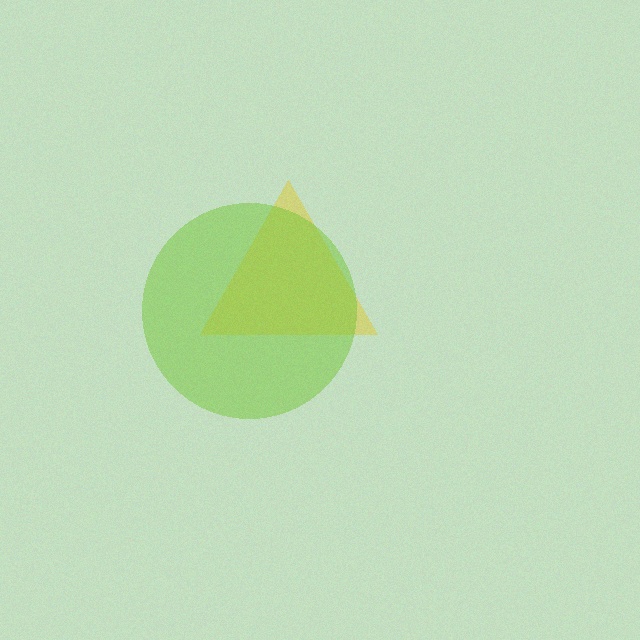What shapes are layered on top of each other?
The layered shapes are: a yellow triangle, a lime circle.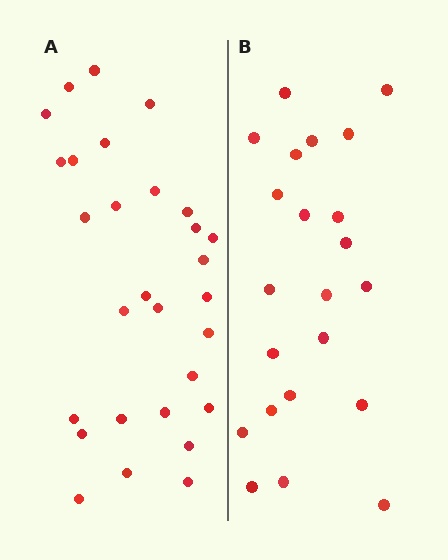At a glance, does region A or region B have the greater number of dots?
Region A (the left region) has more dots.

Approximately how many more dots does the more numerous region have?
Region A has roughly 8 or so more dots than region B.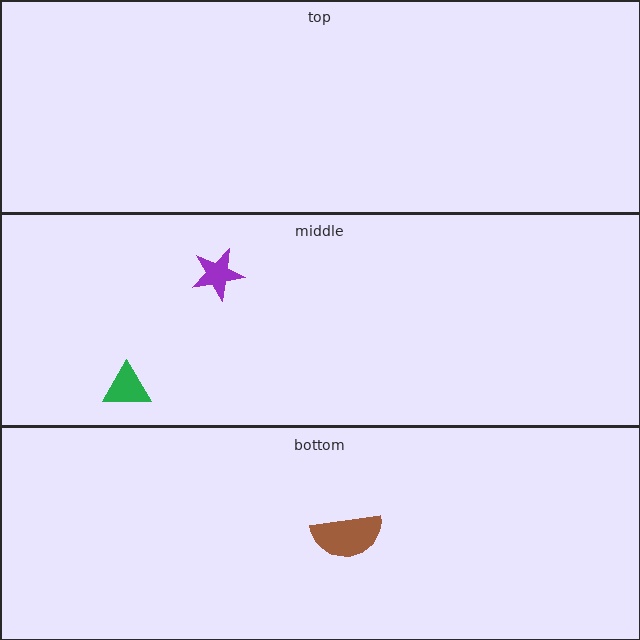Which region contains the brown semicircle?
The bottom region.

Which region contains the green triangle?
The middle region.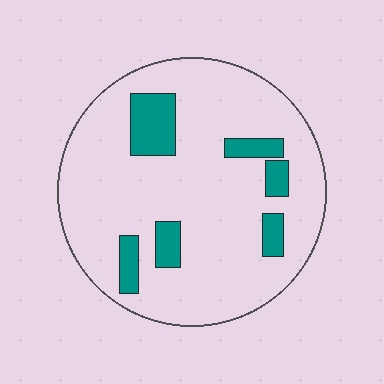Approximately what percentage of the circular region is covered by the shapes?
Approximately 15%.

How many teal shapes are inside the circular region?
6.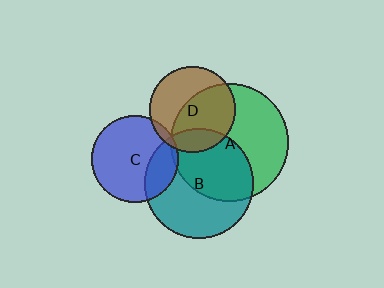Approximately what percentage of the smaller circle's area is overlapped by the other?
Approximately 55%.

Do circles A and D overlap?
Yes.